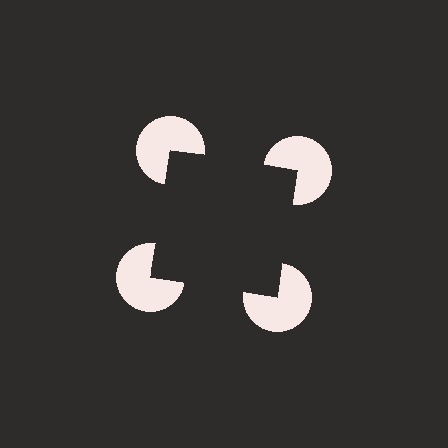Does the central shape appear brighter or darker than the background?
It typically appears slightly darker than the background, even though no actual brightness change is drawn.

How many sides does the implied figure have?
4 sides.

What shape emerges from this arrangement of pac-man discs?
An illusory square — its edges are inferred from the aligned wedge cuts in the pac-man discs, not physically drawn.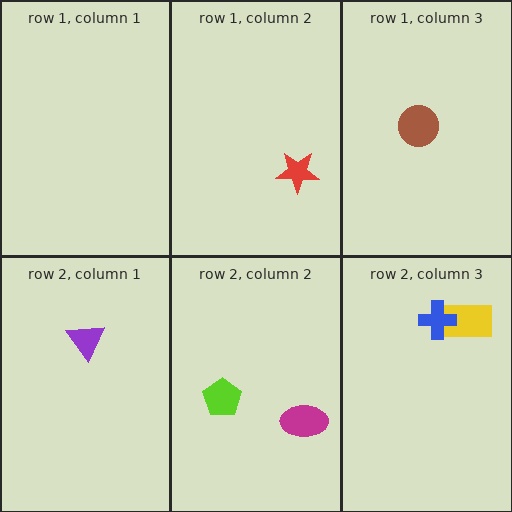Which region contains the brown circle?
The row 1, column 3 region.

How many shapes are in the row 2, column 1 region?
1.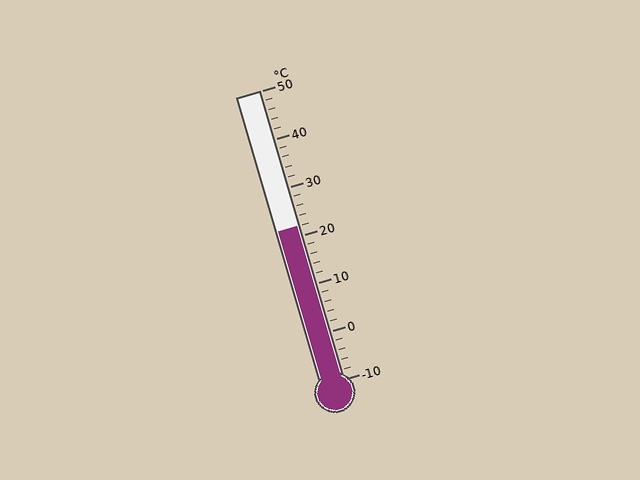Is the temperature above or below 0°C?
The temperature is above 0°C.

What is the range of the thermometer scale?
The thermometer scale ranges from -10°C to 50°C.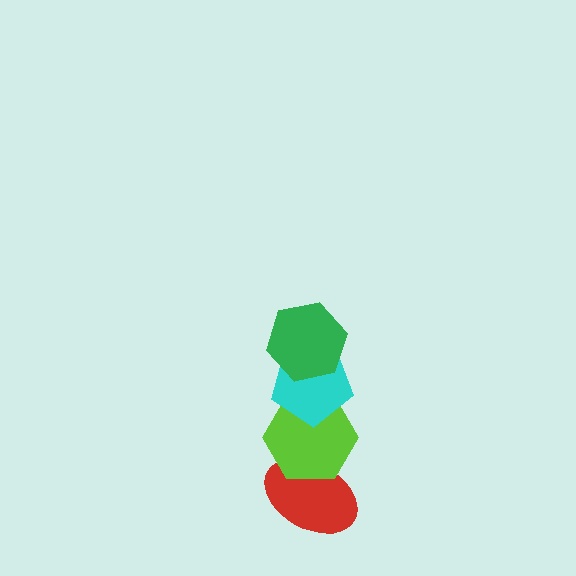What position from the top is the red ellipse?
The red ellipse is 4th from the top.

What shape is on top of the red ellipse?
The lime hexagon is on top of the red ellipse.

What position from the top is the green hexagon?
The green hexagon is 1st from the top.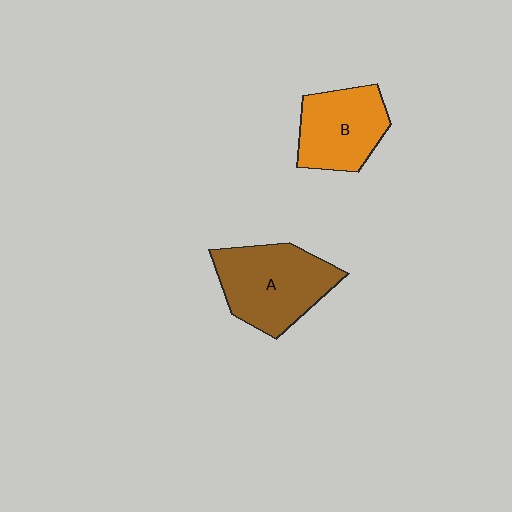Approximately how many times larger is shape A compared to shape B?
Approximately 1.3 times.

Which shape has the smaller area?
Shape B (orange).